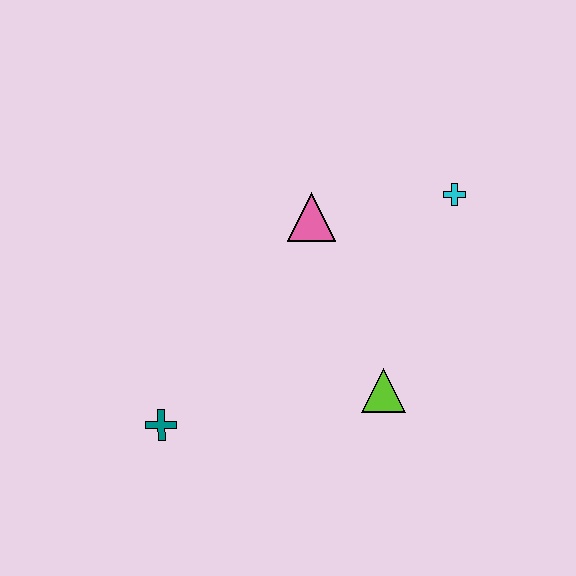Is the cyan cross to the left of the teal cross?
No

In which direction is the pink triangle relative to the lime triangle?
The pink triangle is above the lime triangle.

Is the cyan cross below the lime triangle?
No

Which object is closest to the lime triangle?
The pink triangle is closest to the lime triangle.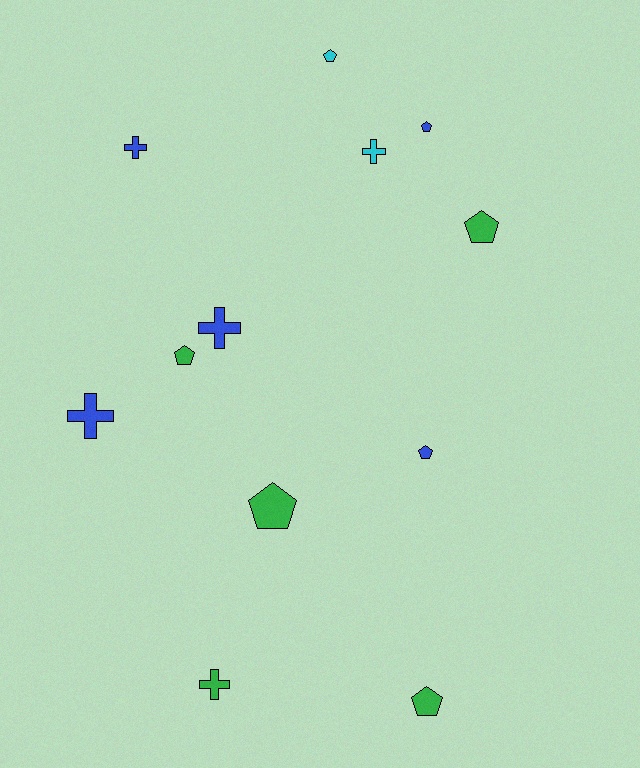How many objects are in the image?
There are 12 objects.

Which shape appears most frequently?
Pentagon, with 7 objects.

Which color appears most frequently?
Green, with 5 objects.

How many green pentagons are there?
There are 4 green pentagons.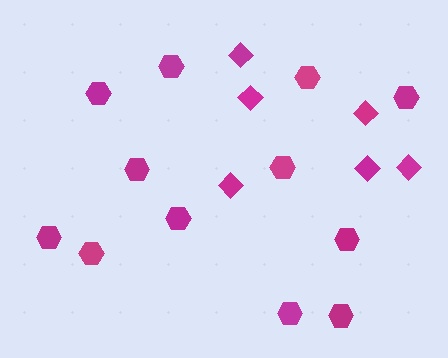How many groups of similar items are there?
There are 2 groups: one group of hexagons (12) and one group of diamonds (6).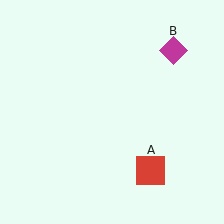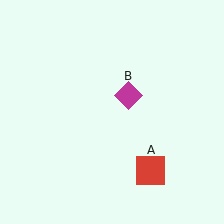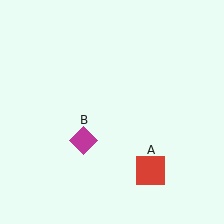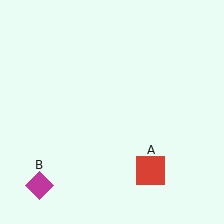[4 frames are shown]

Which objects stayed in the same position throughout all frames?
Red square (object A) remained stationary.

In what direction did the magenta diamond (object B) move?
The magenta diamond (object B) moved down and to the left.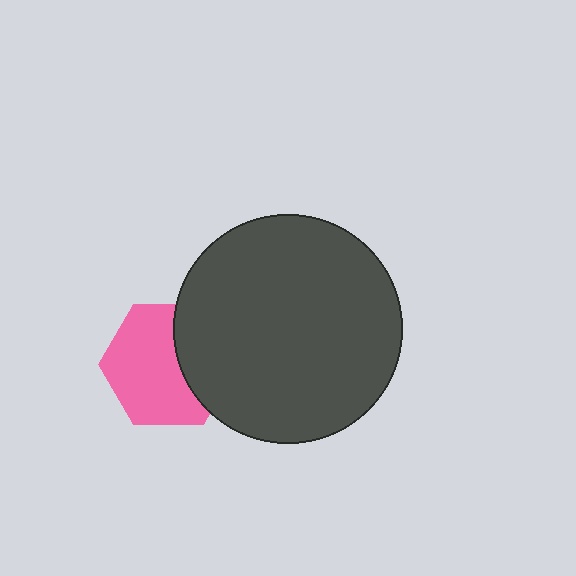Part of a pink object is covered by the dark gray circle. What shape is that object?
It is a hexagon.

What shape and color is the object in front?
The object in front is a dark gray circle.